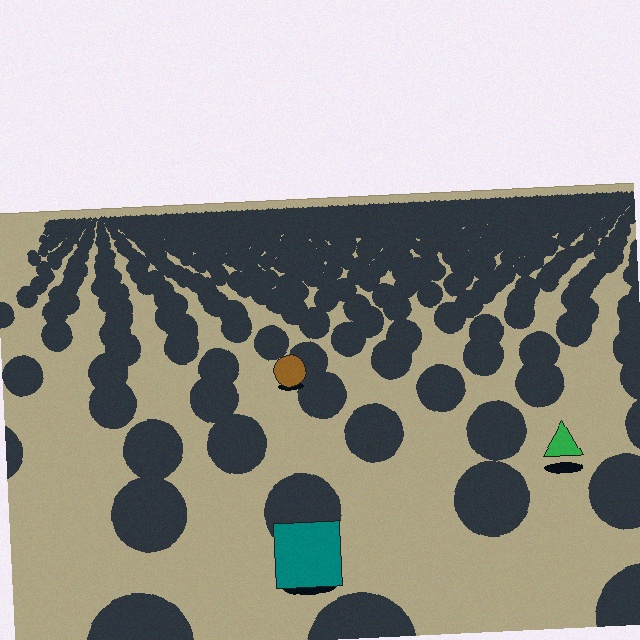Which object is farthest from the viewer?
The brown circle is farthest from the viewer. It appears smaller and the ground texture around it is denser.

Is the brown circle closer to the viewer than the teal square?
No. The teal square is closer — you can tell from the texture gradient: the ground texture is coarser near it.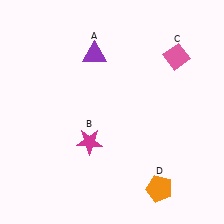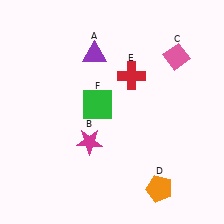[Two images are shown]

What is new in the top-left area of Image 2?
A green square (F) was added in the top-left area of Image 2.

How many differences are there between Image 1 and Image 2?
There are 2 differences between the two images.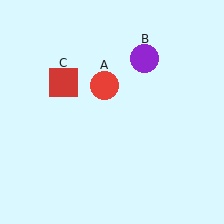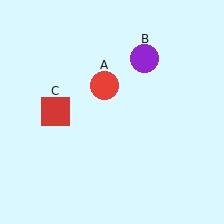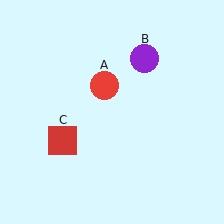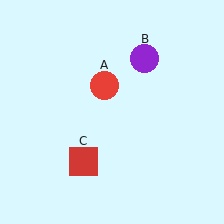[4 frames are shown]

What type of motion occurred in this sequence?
The red square (object C) rotated counterclockwise around the center of the scene.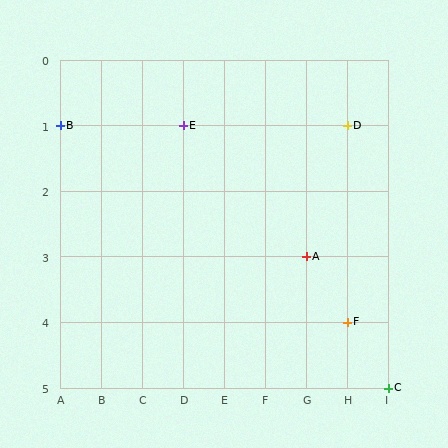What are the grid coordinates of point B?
Point B is at grid coordinates (A, 1).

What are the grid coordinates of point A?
Point A is at grid coordinates (G, 3).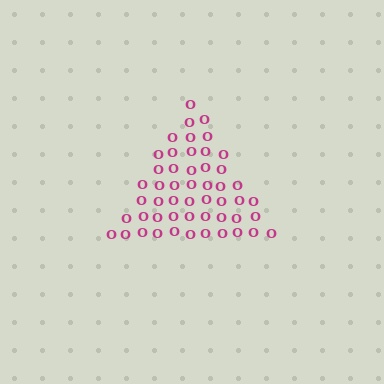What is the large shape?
The large shape is a triangle.